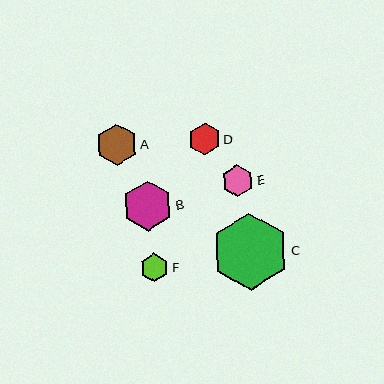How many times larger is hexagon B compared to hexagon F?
Hexagon B is approximately 1.8 times the size of hexagon F.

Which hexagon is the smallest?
Hexagon F is the smallest with a size of approximately 28 pixels.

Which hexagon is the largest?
Hexagon C is the largest with a size of approximately 77 pixels.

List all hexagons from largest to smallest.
From largest to smallest: C, B, A, D, E, F.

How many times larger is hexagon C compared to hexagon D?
Hexagon C is approximately 2.4 times the size of hexagon D.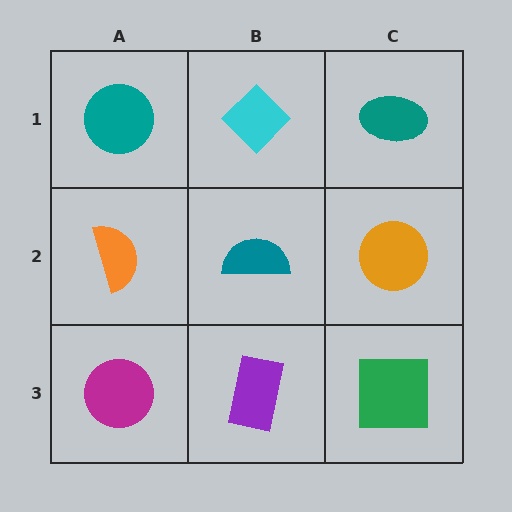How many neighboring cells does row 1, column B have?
3.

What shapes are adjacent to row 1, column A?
An orange semicircle (row 2, column A), a cyan diamond (row 1, column B).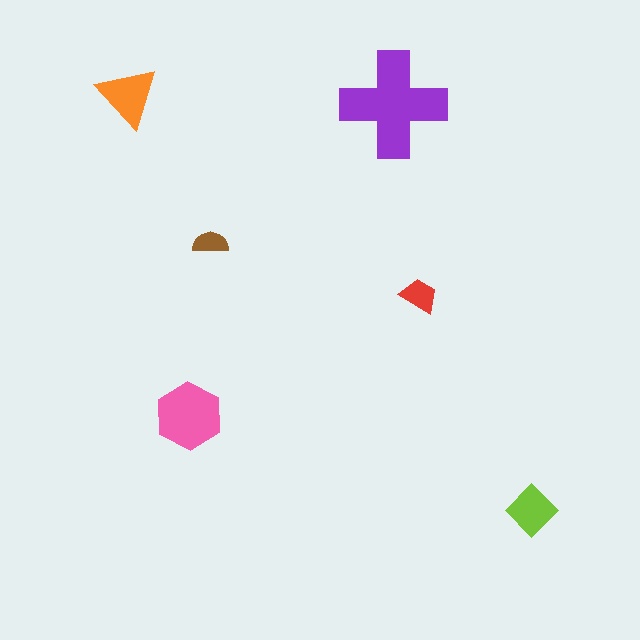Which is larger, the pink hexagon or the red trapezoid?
The pink hexagon.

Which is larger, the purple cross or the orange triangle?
The purple cross.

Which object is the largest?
The purple cross.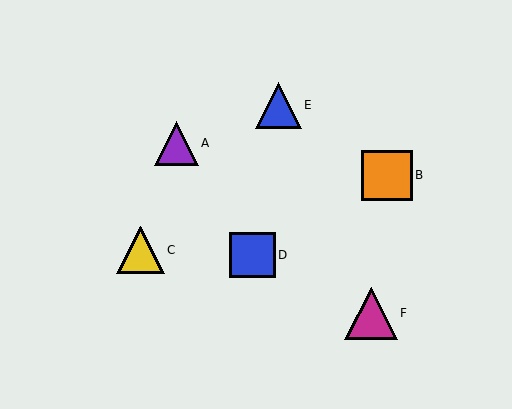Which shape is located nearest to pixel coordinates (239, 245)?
The blue square (labeled D) at (253, 255) is nearest to that location.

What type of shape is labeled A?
Shape A is a purple triangle.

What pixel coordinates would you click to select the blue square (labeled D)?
Click at (253, 255) to select the blue square D.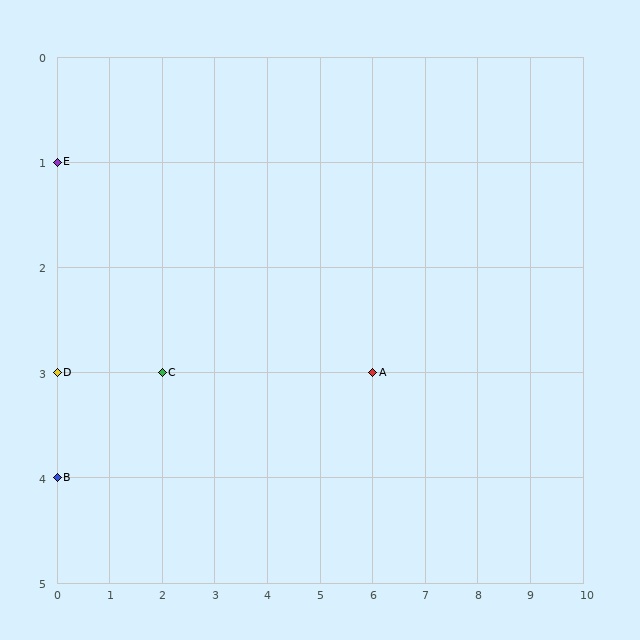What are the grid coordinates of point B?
Point B is at grid coordinates (0, 4).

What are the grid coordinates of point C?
Point C is at grid coordinates (2, 3).